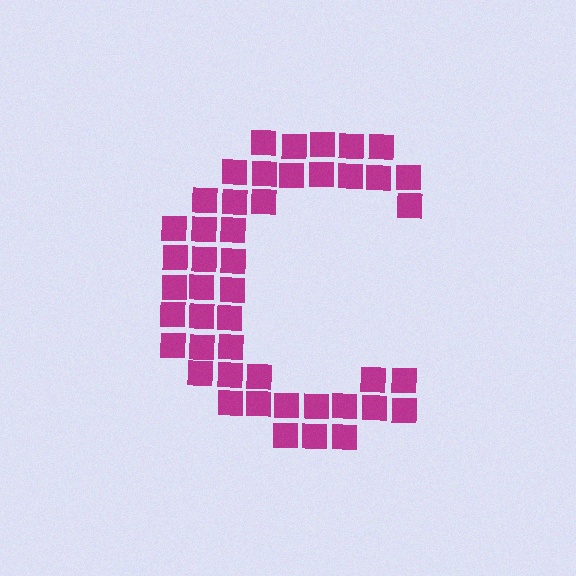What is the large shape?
The large shape is the letter C.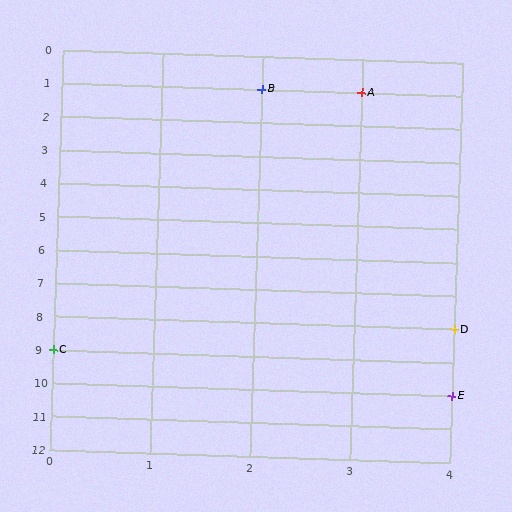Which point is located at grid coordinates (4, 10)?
Point E is at (4, 10).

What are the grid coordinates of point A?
Point A is at grid coordinates (3, 1).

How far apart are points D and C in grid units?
Points D and C are 4 columns and 1 row apart (about 4.1 grid units diagonally).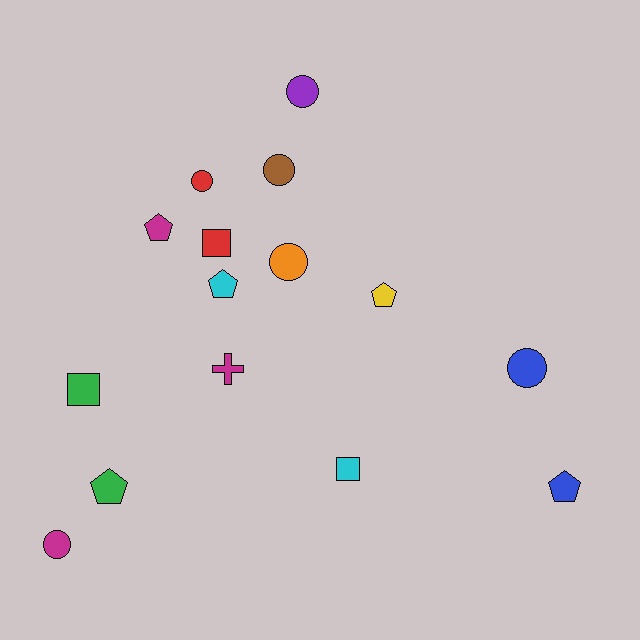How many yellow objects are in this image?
There is 1 yellow object.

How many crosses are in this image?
There is 1 cross.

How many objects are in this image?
There are 15 objects.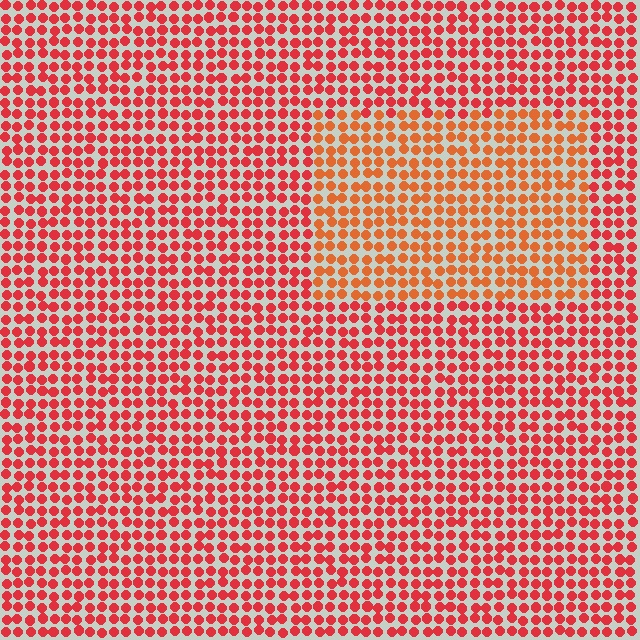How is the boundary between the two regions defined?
The boundary is defined purely by a slight shift in hue (about 24 degrees). Spacing, size, and orientation are identical on both sides.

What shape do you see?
I see a rectangle.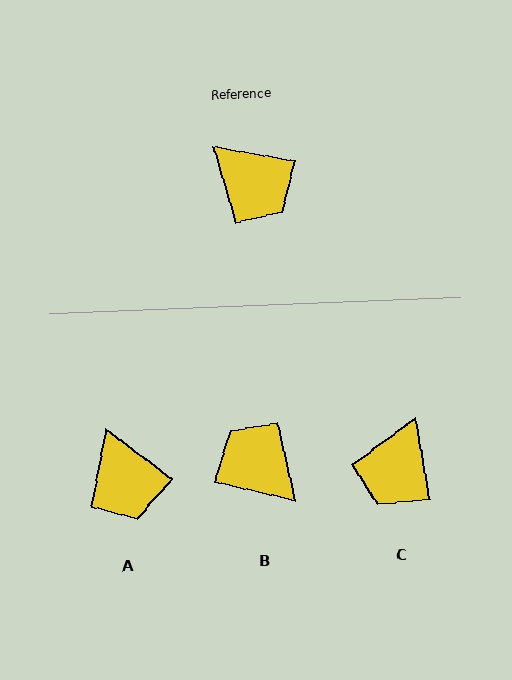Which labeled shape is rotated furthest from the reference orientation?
B, about 176 degrees away.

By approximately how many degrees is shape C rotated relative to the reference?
Approximately 70 degrees clockwise.